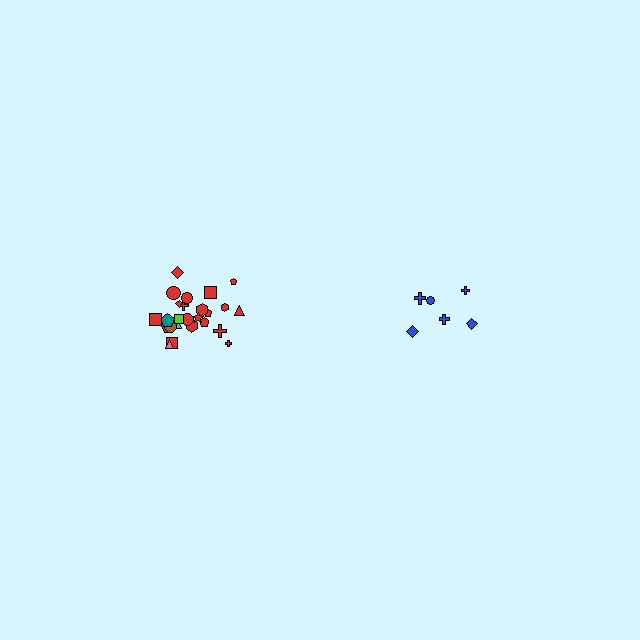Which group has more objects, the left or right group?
The left group.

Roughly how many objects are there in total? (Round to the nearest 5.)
Roughly 30 objects in total.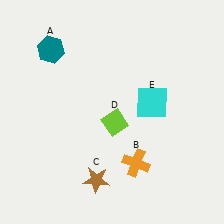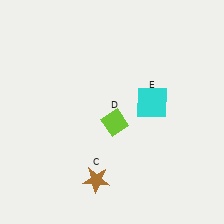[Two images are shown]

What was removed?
The teal hexagon (A), the orange cross (B) were removed in Image 2.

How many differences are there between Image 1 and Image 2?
There are 2 differences between the two images.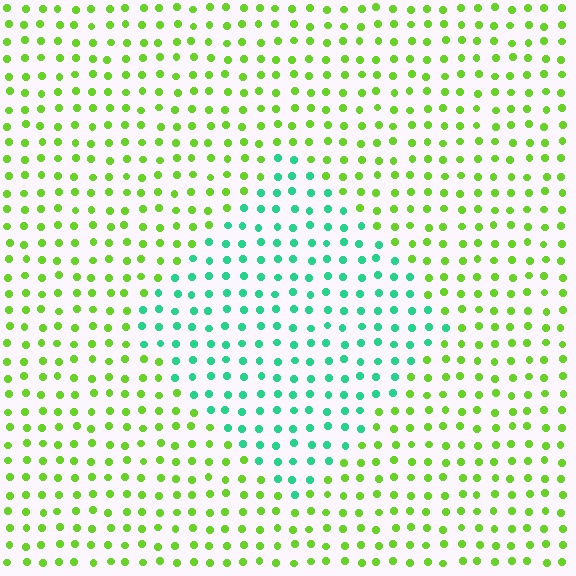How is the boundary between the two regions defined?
The boundary is defined purely by a slight shift in hue (about 57 degrees). Spacing, size, and orientation are identical on both sides.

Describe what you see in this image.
The image is filled with small lime elements in a uniform arrangement. A diamond-shaped region is visible where the elements are tinted to a slightly different hue, forming a subtle color boundary.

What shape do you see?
I see a diamond.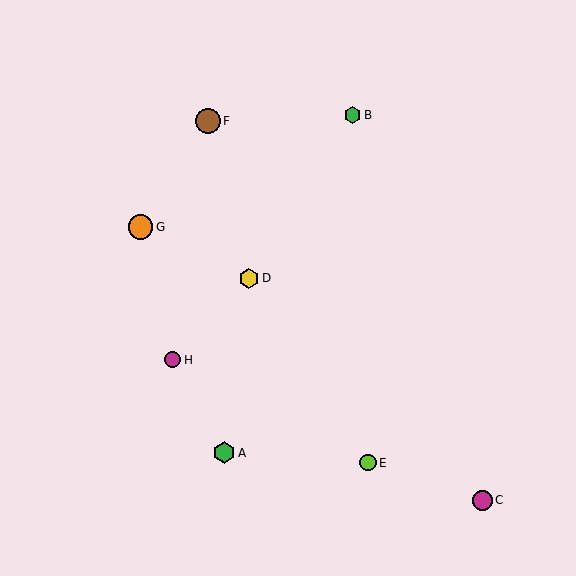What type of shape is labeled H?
Shape H is a magenta circle.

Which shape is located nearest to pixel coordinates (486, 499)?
The magenta circle (labeled C) at (482, 500) is nearest to that location.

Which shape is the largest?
The orange circle (labeled G) is the largest.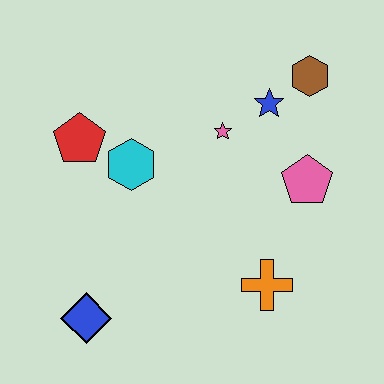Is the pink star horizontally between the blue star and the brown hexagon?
No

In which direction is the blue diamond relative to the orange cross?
The blue diamond is to the left of the orange cross.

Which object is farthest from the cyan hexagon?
The brown hexagon is farthest from the cyan hexagon.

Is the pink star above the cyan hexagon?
Yes